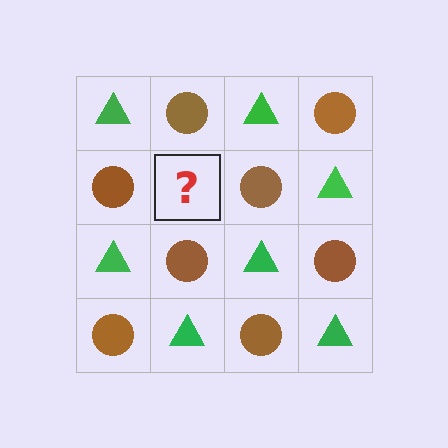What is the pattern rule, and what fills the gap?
The rule is that it alternates green triangle and brown circle in a checkerboard pattern. The gap should be filled with a green triangle.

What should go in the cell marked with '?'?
The missing cell should contain a green triangle.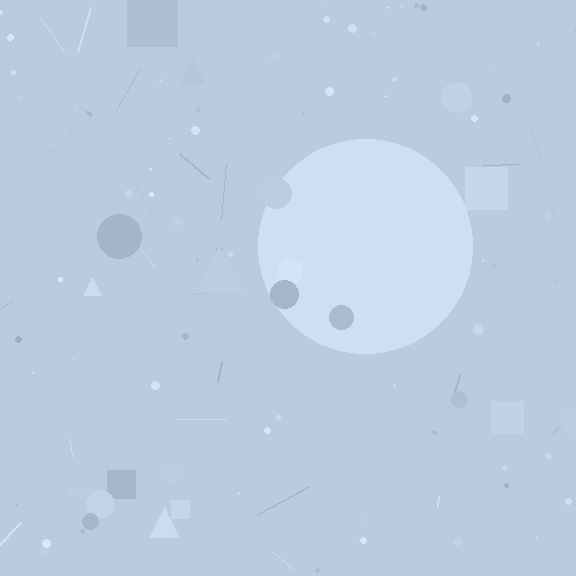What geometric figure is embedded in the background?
A circle is embedded in the background.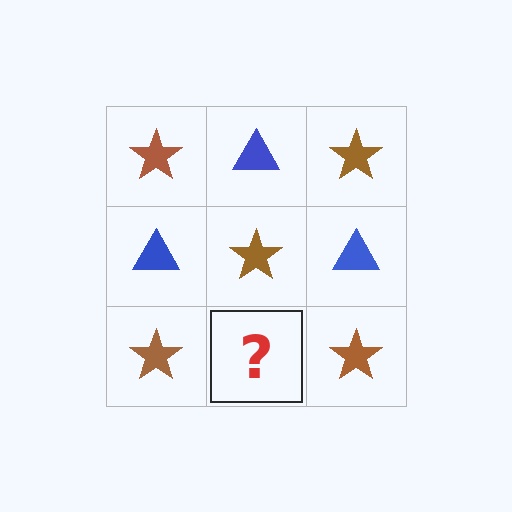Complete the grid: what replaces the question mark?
The question mark should be replaced with a blue triangle.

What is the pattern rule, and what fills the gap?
The rule is that it alternates brown star and blue triangle in a checkerboard pattern. The gap should be filled with a blue triangle.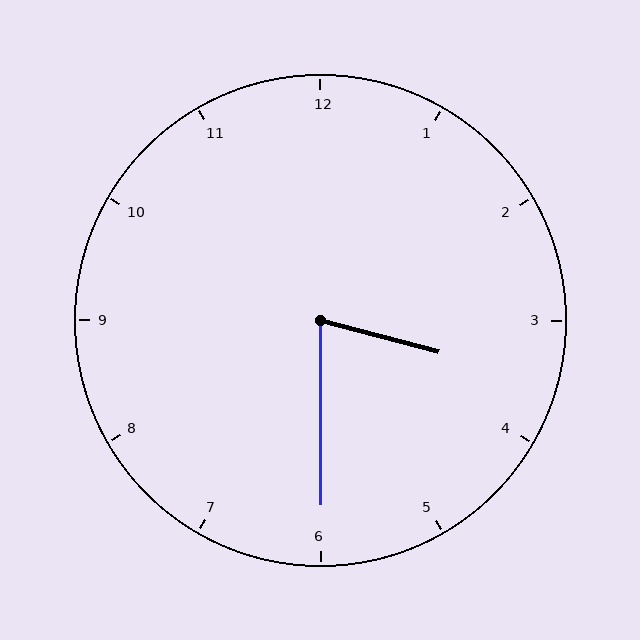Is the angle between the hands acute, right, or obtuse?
It is acute.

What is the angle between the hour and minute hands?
Approximately 75 degrees.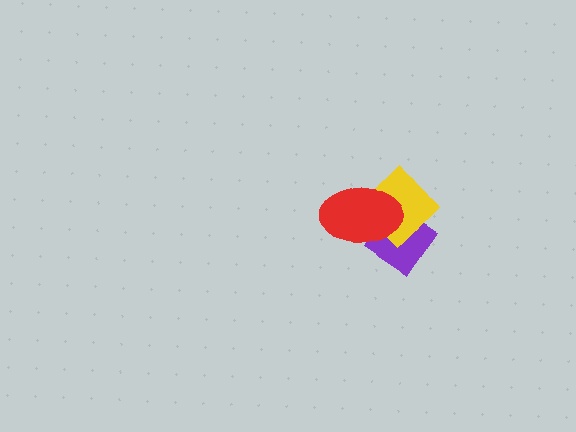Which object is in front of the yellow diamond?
The red ellipse is in front of the yellow diamond.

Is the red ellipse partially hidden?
No, no other shape covers it.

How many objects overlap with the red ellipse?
2 objects overlap with the red ellipse.